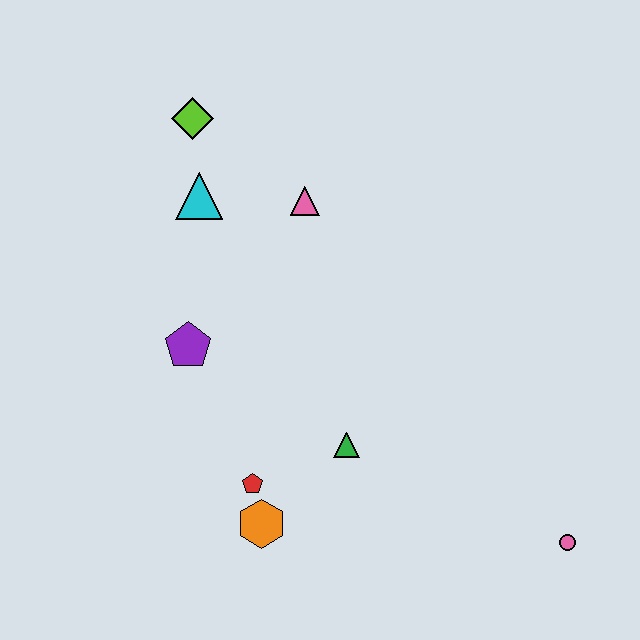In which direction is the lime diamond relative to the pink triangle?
The lime diamond is to the left of the pink triangle.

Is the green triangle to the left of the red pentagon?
No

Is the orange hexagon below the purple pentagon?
Yes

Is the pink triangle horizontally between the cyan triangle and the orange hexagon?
No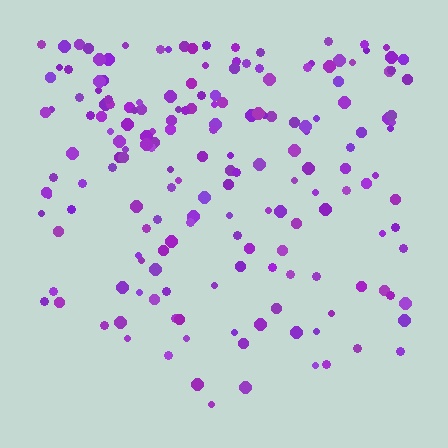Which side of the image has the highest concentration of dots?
The top.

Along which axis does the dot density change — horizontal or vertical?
Vertical.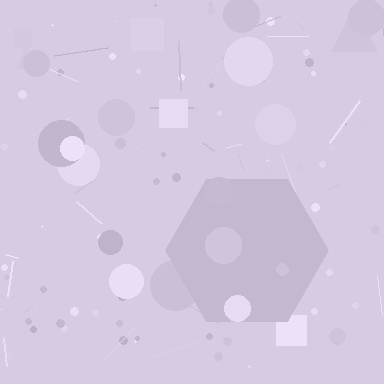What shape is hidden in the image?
A hexagon is hidden in the image.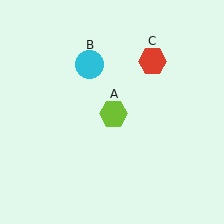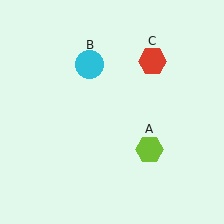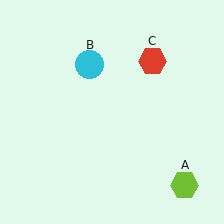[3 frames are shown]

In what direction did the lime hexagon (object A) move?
The lime hexagon (object A) moved down and to the right.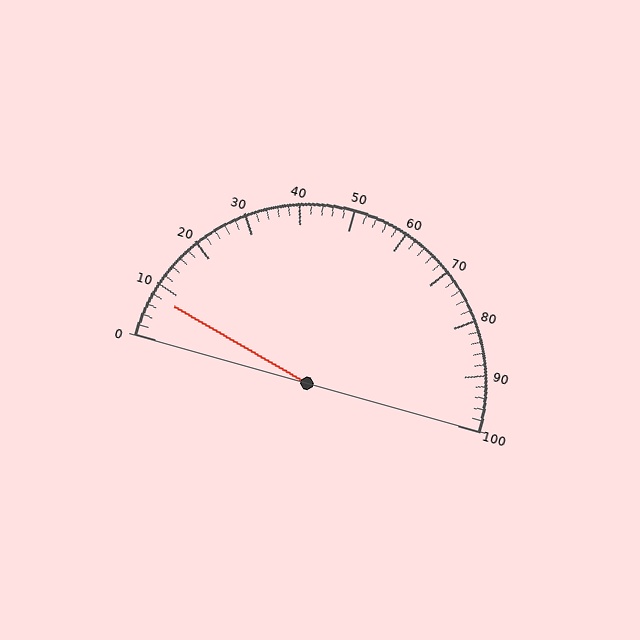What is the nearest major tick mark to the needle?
The nearest major tick mark is 10.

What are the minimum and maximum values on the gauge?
The gauge ranges from 0 to 100.